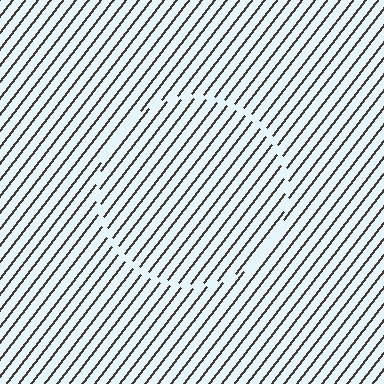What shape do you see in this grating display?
An illusory circle. The interior of the shape contains the same grating, shifted by half a period — the contour is defined by the phase discontinuity where line-ends from the inner and outer gratings abut.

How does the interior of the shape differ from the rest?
The interior of the shape contains the same grating, shifted by half a period — the contour is defined by the phase discontinuity where line-ends from the inner and outer gratings abut.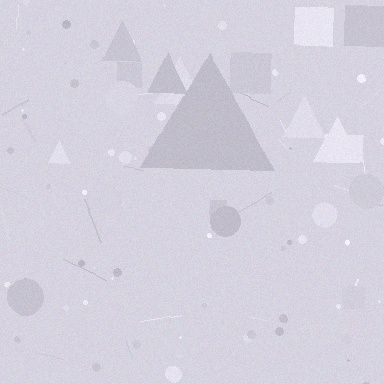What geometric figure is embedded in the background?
A triangle is embedded in the background.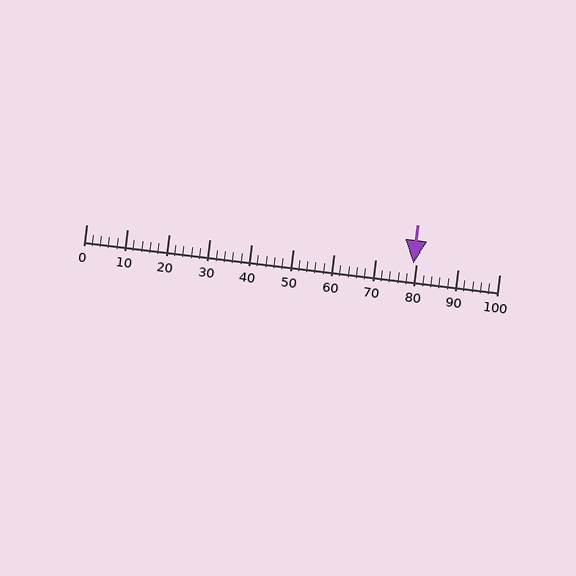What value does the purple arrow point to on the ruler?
The purple arrow points to approximately 79.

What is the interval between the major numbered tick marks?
The major tick marks are spaced 10 units apart.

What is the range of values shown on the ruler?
The ruler shows values from 0 to 100.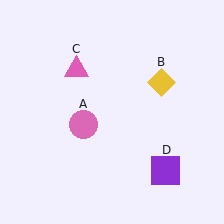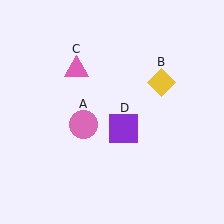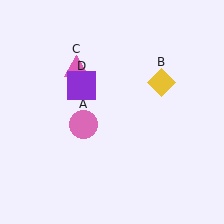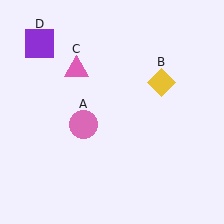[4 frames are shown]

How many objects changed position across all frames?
1 object changed position: purple square (object D).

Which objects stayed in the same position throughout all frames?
Pink circle (object A) and yellow diamond (object B) and pink triangle (object C) remained stationary.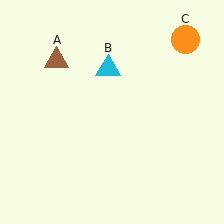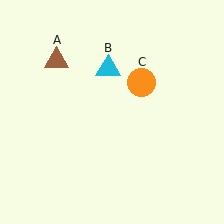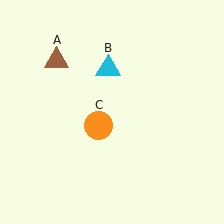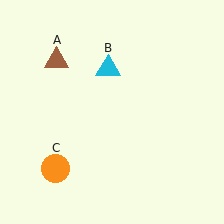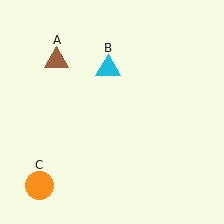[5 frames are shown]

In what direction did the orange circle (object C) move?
The orange circle (object C) moved down and to the left.